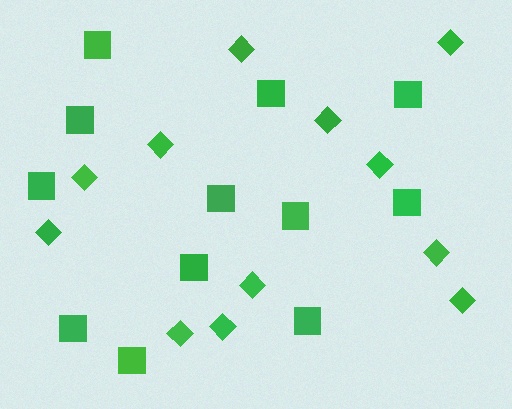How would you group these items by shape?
There are 2 groups: one group of squares (12) and one group of diamonds (12).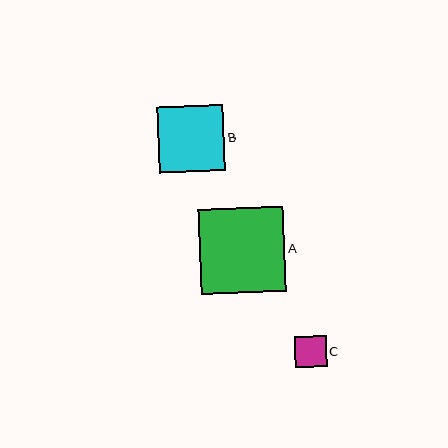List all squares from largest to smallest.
From largest to smallest: A, B, C.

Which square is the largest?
Square A is the largest with a size of approximately 85 pixels.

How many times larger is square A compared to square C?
Square A is approximately 2.7 times the size of square C.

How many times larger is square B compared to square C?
Square B is approximately 2.1 times the size of square C.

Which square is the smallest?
Square C is the smallest with a size of approximately 32 pixels.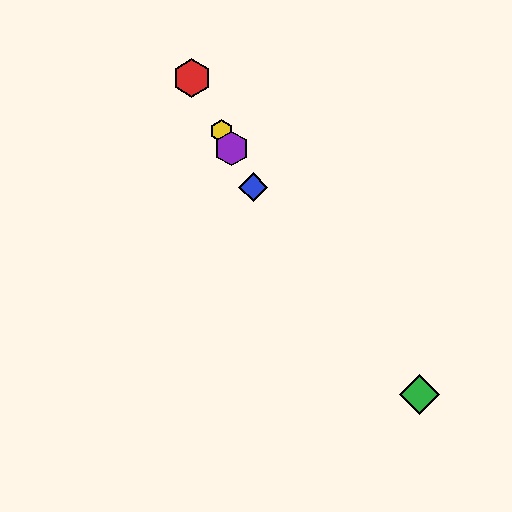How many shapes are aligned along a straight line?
4 shapes (the red hexagon, the blue diamond, the yellow hexagon, the purple hexagon) are aligned along a straight line.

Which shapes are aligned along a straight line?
The red hexagon, the blue diamond, the yellow hexagon, the purple hexagon are aligned along a straight line.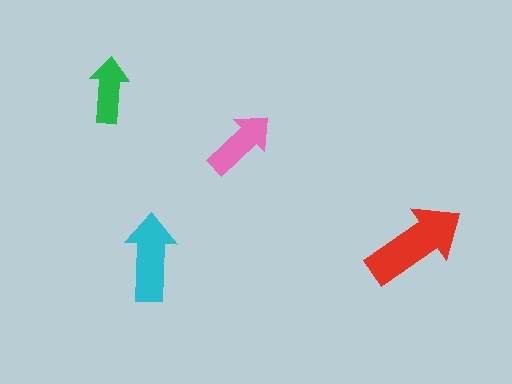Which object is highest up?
The green arrow is topmost.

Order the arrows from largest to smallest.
the red one, the cyan one, the pink one, the green one.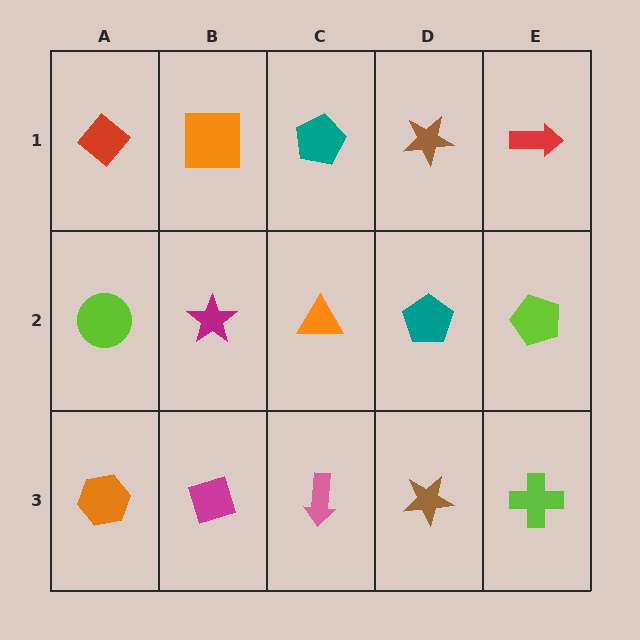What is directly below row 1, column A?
A lime circle.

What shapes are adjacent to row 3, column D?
A teal pentagon (row 2, column D), a pink arrow (row 3, column C), a lime cross (row 3, column E).